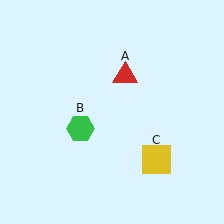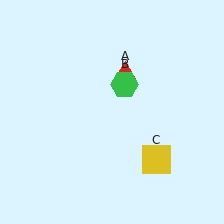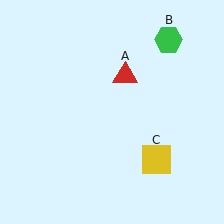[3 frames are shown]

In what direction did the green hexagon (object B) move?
The green hexagon (object B) moved up and to the right.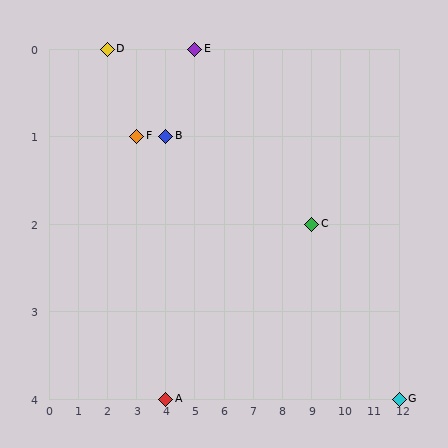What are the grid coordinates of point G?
Point G is at grid coordinates (12, 4).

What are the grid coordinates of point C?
Point C is at grid coordinates (9, 2).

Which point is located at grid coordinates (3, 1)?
Point F is at (3, 1).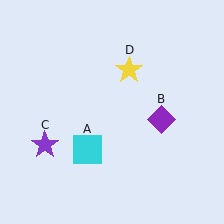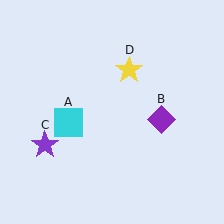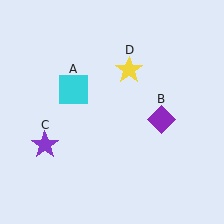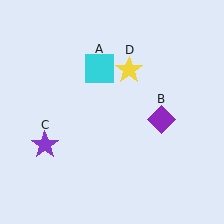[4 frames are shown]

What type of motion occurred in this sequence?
The cyan square (object A) rotated clockwise around the center of the scene.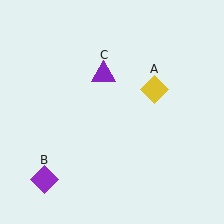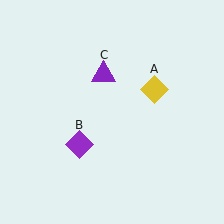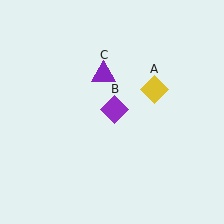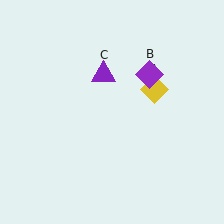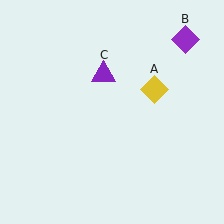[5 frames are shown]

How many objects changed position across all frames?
1 object changed position: purple diamond (object B).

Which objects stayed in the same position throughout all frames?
Yellow diamond (object A) and purple triangle (object C) remained stationary.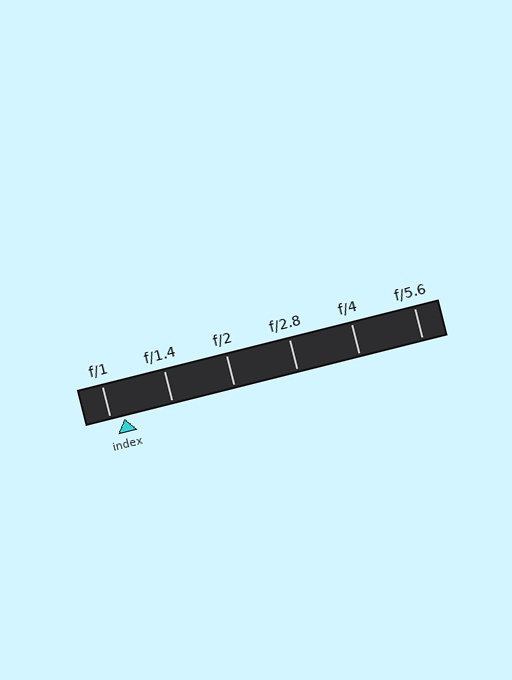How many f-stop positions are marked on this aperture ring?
There are 6 f-stop positions marked.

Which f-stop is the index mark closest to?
The index mark is closest to f/1.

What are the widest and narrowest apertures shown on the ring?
The widest aperture shown is f/1 and the narrowest is f/5.6.